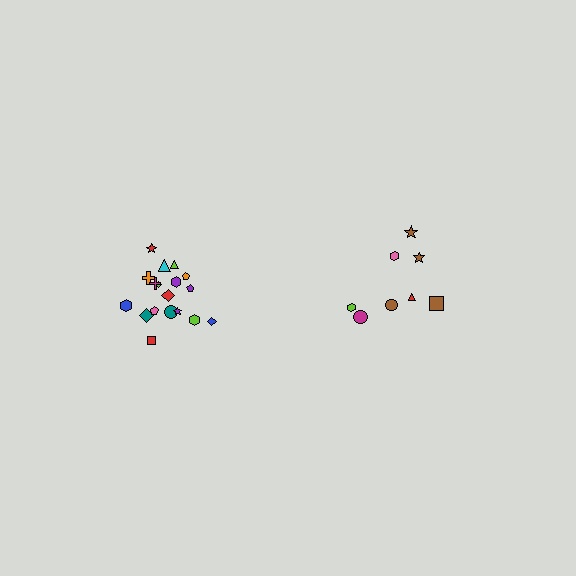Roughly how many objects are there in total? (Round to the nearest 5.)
Roughly 25 objects in total.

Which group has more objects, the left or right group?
The left group.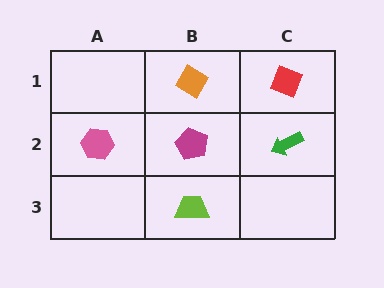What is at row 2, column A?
A pink hexagon.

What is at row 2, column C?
A green arrow.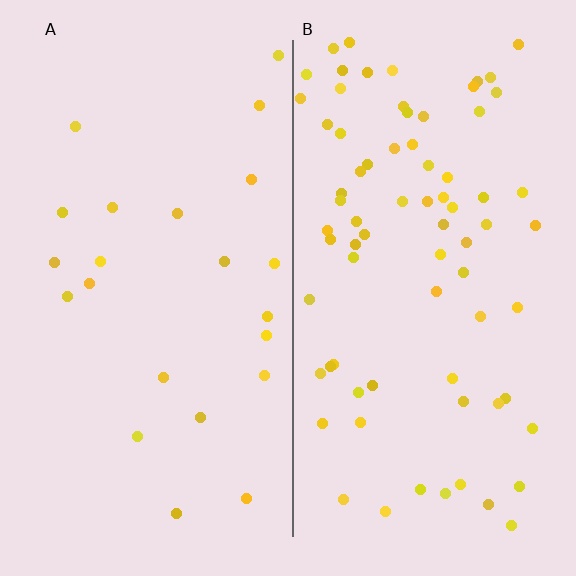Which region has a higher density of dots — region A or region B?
B (the right).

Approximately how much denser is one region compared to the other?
Approximately 3.4× — region B over region A.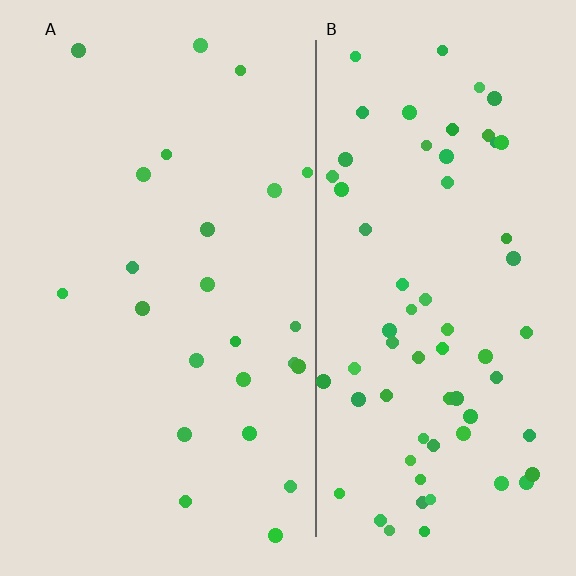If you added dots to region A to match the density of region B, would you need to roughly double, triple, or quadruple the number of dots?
Approximately triple.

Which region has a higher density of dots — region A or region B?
B (the right).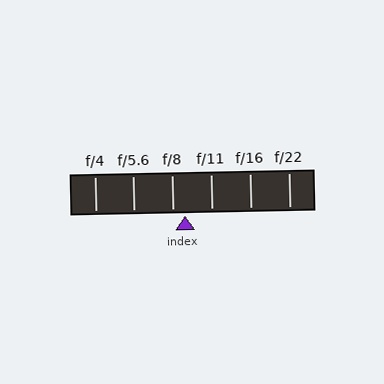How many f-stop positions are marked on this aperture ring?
There are 6 f-stop positions marked.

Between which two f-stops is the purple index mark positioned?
The index mark is between f/8 and f/11.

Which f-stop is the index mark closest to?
The index mark is closest to f/8.